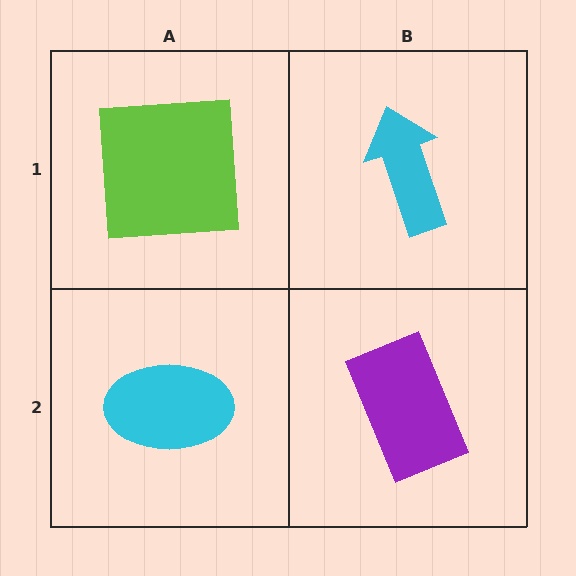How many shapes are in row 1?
2 shapes.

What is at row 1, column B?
A cyan arrow.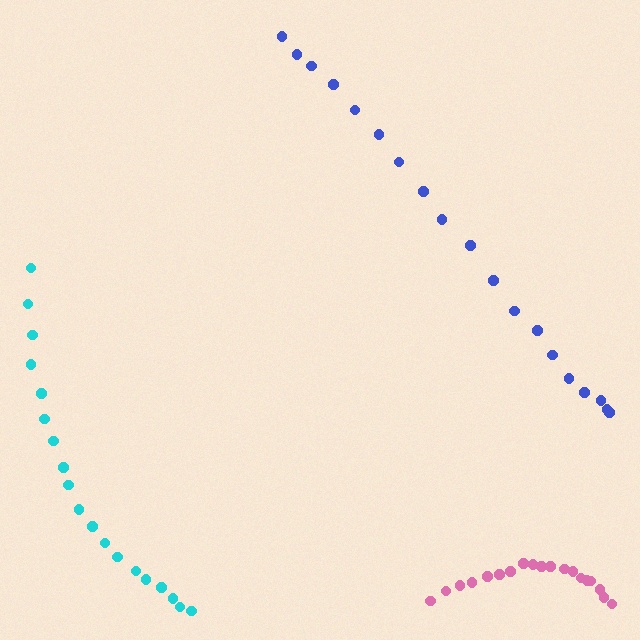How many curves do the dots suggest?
There are 3 distinct paths.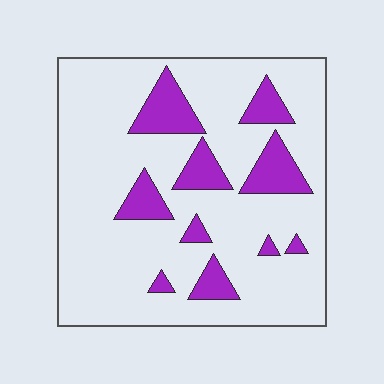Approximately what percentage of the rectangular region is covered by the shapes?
Approximately 20%.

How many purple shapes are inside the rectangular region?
10.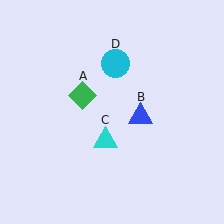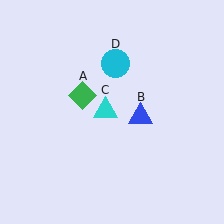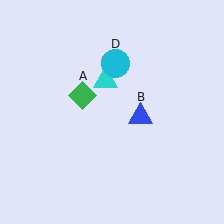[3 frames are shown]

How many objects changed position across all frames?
1 object changed position: cyan triangle (object C).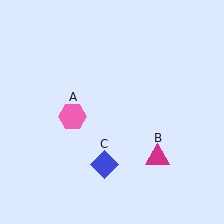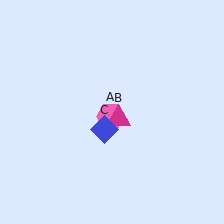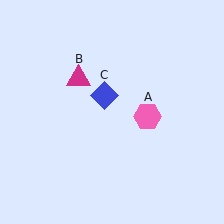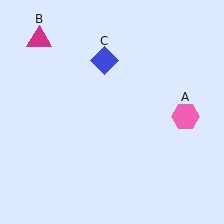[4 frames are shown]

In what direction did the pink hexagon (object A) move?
The pink hexagon (object A) moved right.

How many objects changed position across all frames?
3 objects changed position: pink hexagon (object A), magenta triangle (object B), blue diamond (object C).